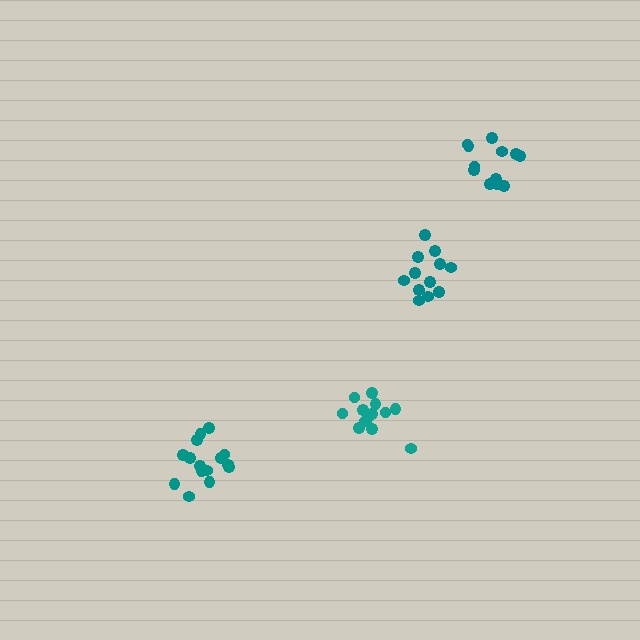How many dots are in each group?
Group 1: 13 dots, Group 2: 12 dots, Group 3: 13 dots, Group 4: 15 dots (53 total).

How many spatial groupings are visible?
There are 4 spatial groupings.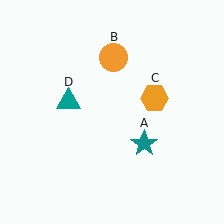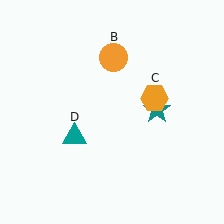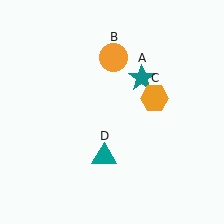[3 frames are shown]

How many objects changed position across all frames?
2 objects changed position: teal star (object A), teal triangle (object D).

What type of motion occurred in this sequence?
The teal star (object A), teal triangle (object D) rotated counterclockwise around the center of the scene.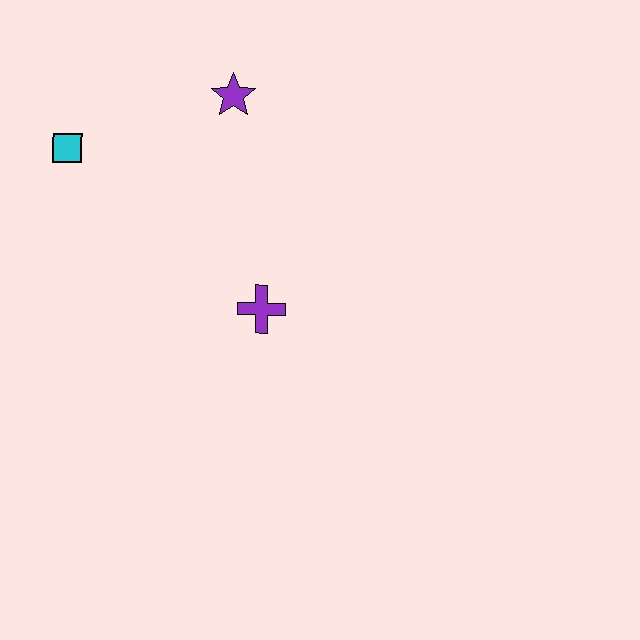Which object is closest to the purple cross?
The purple star is closest to the purple cross.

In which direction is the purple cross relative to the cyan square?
The purple cross is to the right of the cyan square.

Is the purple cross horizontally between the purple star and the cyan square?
No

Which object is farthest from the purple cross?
The cyan square is farthest from the purple cross.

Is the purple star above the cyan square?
Yes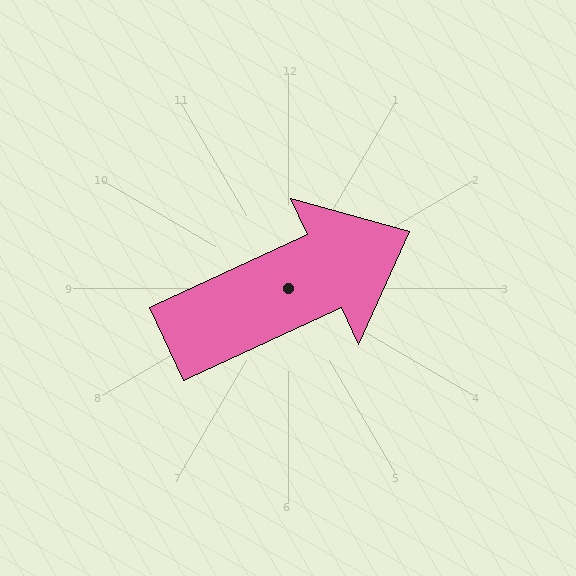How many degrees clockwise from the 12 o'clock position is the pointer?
Approximately 65 degrees.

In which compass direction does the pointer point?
Northeast.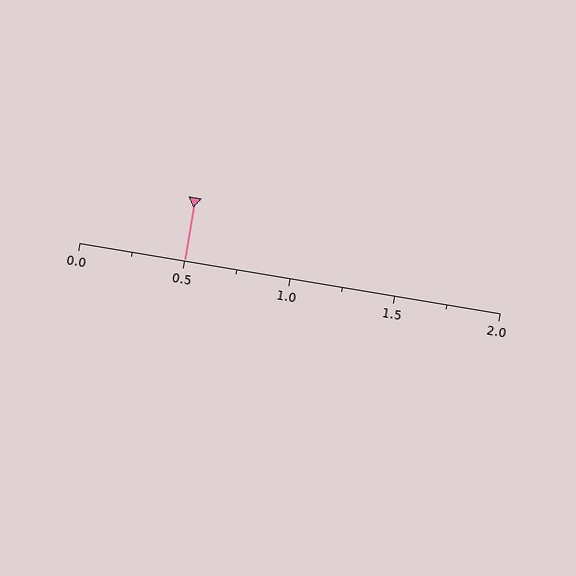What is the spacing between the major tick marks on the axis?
The major ticks are spaced 0.5 apart.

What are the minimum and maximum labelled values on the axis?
The axis runs from 0.0 to 2.0.